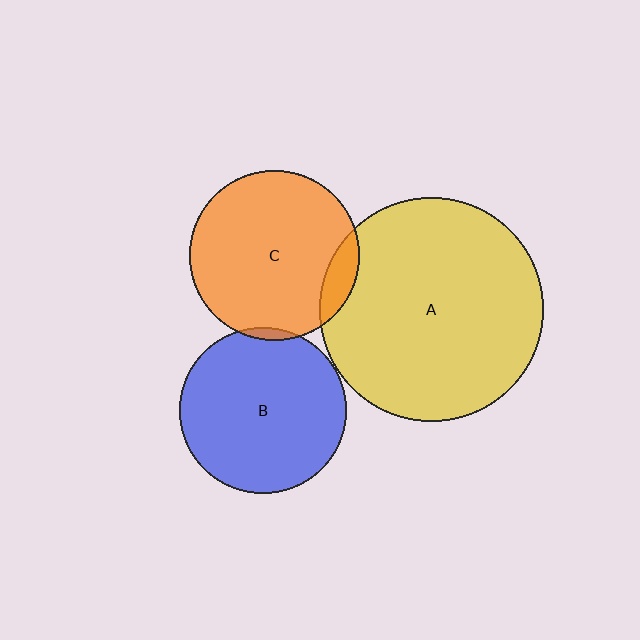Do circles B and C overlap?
Yes.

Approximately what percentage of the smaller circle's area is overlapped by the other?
Approximately 5%.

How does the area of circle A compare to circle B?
Approximately 1.8 times.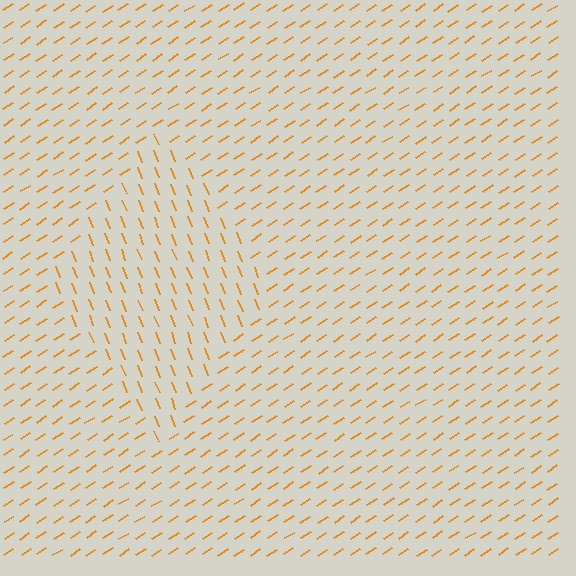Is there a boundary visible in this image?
Yes, there is a texture boundary formed by a change in line orientation.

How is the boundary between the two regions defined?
The boundary is defined purely by a change in line orientation (approximately 78 degrees difference). All lines are the same color and thickness.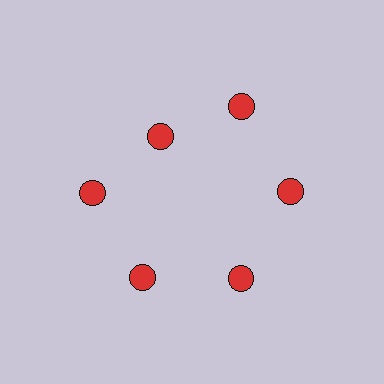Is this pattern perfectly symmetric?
No. The 6 red circles are arranged in a ring, but one element near the 11 o'clock position is pulled inward toward the center, breaking the 6-fold rotational symmetry.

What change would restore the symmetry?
The symmetry would be restored by moving it outward, back onto the ring so that all 6 circles sit at equal angles and equal distance from the center.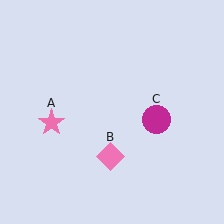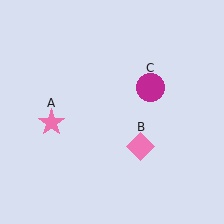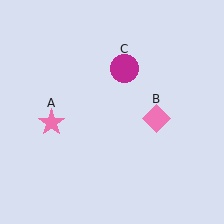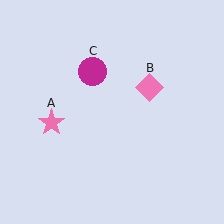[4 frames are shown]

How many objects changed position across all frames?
2 objects changed position: pink diamond (object B), magenta circle (object C).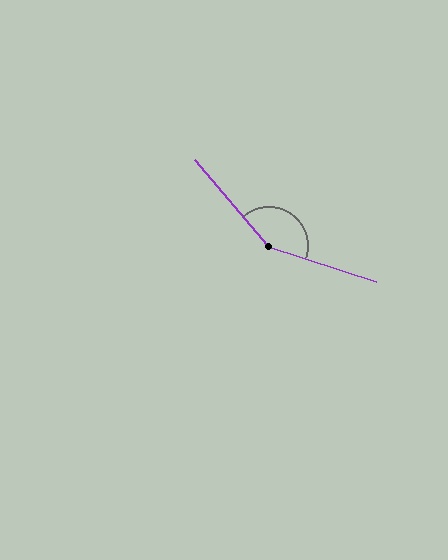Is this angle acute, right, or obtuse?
It is obtuse.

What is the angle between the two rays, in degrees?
Approximately 149 degrees.